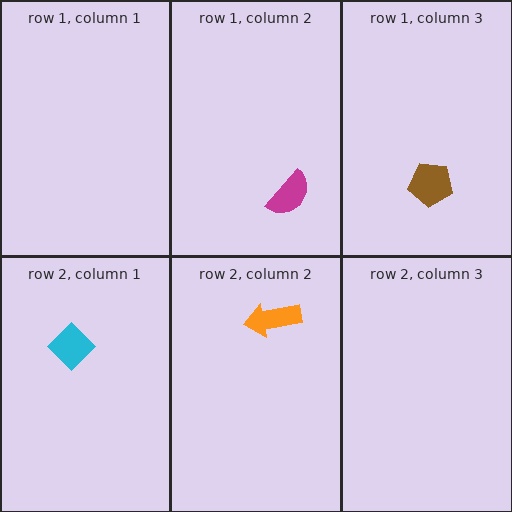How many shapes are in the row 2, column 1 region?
1.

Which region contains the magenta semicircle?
The row 1, column 2 region.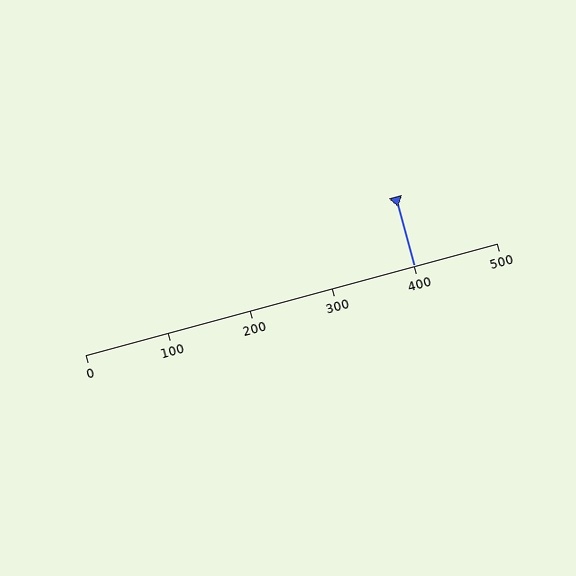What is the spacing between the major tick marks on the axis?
The major ticks are spaced 100 apart.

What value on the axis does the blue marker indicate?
The marker indicates approximately 400.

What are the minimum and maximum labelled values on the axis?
The axis runs from 0 to 500.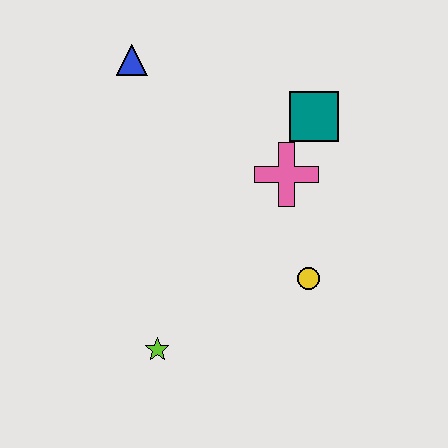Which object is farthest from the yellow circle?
The blue triangle is farthest from the yellow circle.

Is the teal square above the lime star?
Yes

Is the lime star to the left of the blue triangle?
No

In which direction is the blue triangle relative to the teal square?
The blue triangle is to the left of the teal square.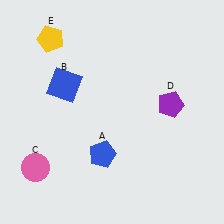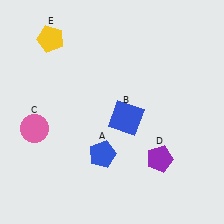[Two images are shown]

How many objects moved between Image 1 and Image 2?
3 objects moved between the two images.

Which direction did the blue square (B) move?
The blue square (B) moved right.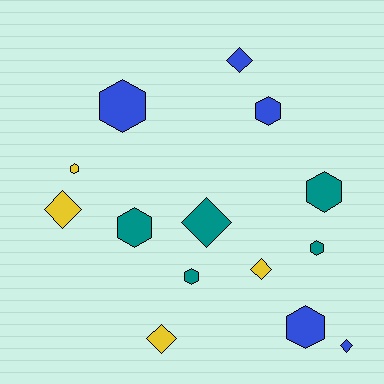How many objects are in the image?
There are 14 objects.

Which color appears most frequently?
Blue, with 5 objects.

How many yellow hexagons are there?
There is 1 yellow hexagon.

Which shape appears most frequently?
Hexagon, with 8 objects.